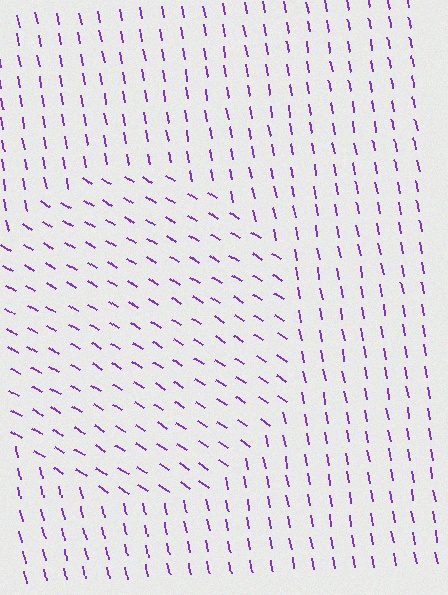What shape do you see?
I see a circle.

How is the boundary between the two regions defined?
The boundary is defined purely by a change in line orientation (approximately 45 degrees difference). All lines are the same color and thickness.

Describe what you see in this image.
The image is filled with small purple line segments. A circle region in the image has lines oriented differently from the surrounding lines, creating a visible texture boundary.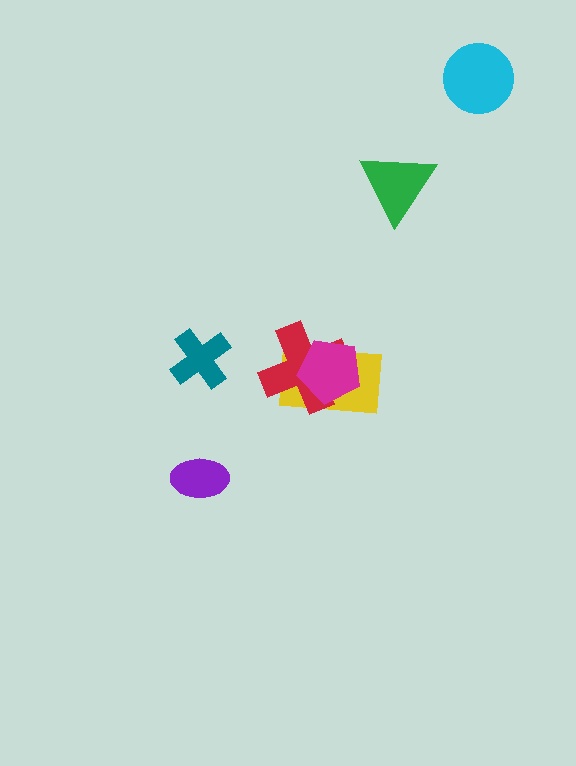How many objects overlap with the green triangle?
0 objects overlap with the green triangle.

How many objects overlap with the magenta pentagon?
2 objects overlap with the magenta pentagon.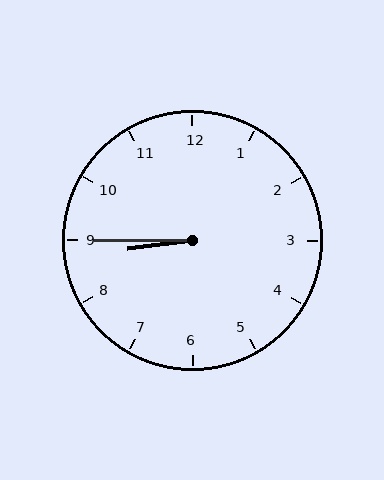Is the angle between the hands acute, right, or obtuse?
It is acute.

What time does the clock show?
8:45.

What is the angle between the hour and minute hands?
Approximately 8 degrees.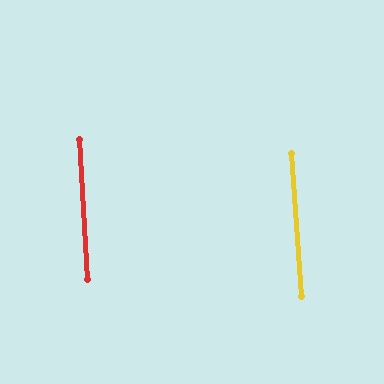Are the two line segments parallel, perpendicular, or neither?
Parallel — their directions differ by only 0.9°.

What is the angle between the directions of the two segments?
Approximately 1 degree.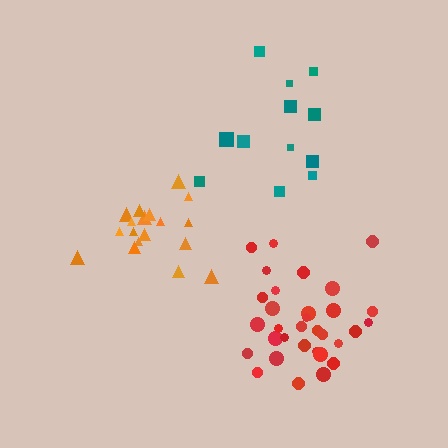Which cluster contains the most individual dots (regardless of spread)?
Red (33).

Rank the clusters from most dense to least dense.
red, orange, teal.